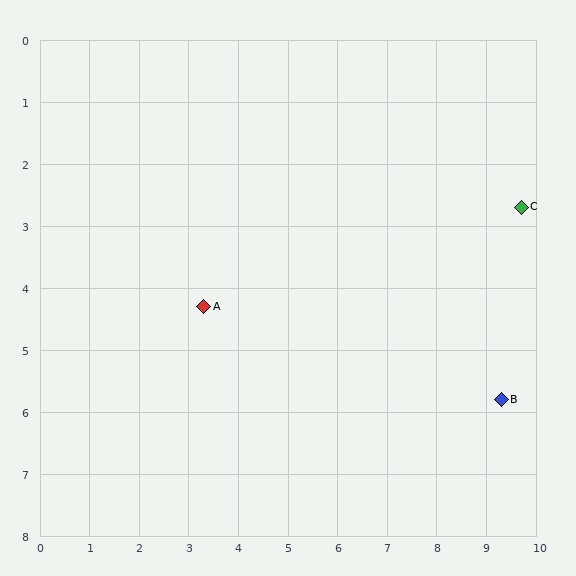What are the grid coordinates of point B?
Point B is at approximately (9.3, 5.8).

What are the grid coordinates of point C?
Point C is at approximately (9.7, 2.7).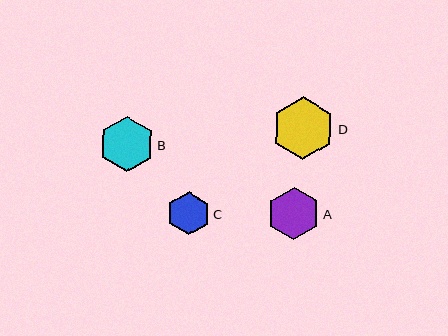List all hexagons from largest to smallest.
From largest to smallest: D, B, A, C.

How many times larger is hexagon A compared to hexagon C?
Hexagon A is approximately 1.2 times the size of hexagon C.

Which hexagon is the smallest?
Hexagon C is the smallest with a size of approximately 44 pixels.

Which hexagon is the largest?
Hexagon D is the largest with a size of approximately 63 pixels.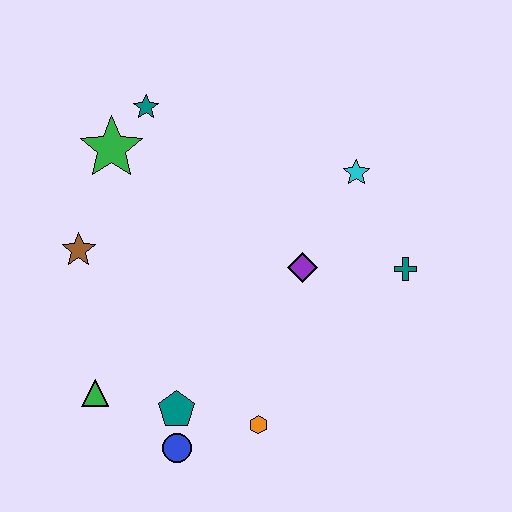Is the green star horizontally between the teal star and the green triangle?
Yes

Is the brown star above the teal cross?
Yes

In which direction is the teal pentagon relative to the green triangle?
The teal pentagon is to the right of the green triangle.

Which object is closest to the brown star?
The green star is closest to the brown star.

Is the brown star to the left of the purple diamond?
Yes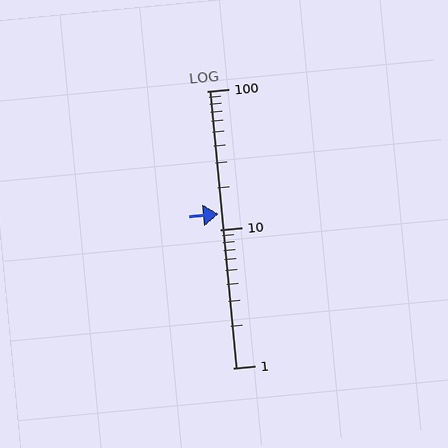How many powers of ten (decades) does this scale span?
The scale spans 2 decades, from 1 to 100.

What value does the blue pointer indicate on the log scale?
The pointer indicates approximately 13.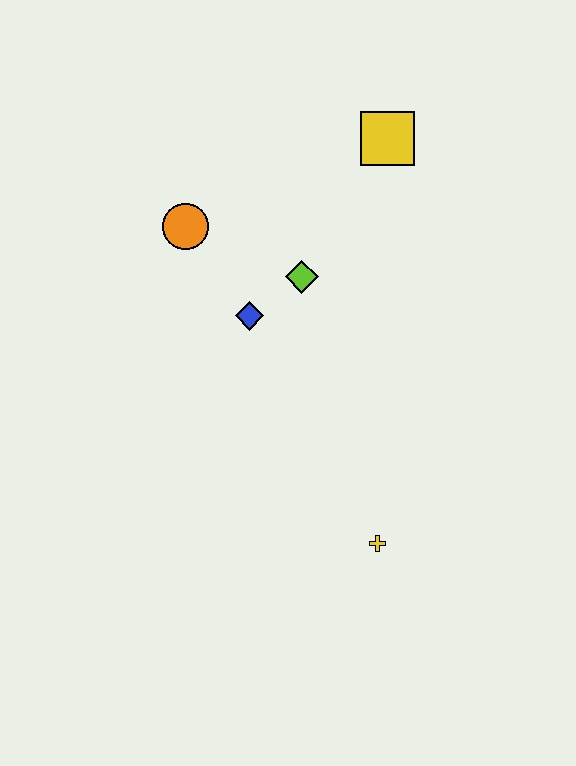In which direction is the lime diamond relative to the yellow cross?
The lime diamond is above the yellow cross.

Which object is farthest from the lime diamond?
The yellow cross is farthest from the lime diamond.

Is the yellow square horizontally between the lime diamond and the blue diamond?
No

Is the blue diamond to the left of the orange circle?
No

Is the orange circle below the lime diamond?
No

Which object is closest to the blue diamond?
The lime diamond is closest to the blue diamond.